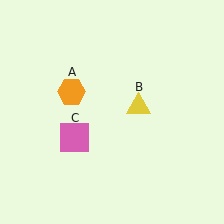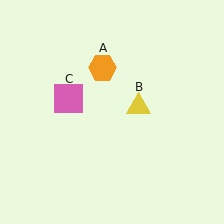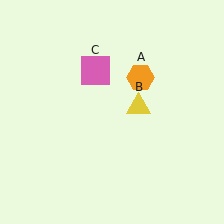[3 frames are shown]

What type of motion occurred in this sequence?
The orange hexagon (object A), pink square (object C) rotated clockwise around the center of the scene.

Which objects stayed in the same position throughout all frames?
Yellow triangle (object B) remained stationary.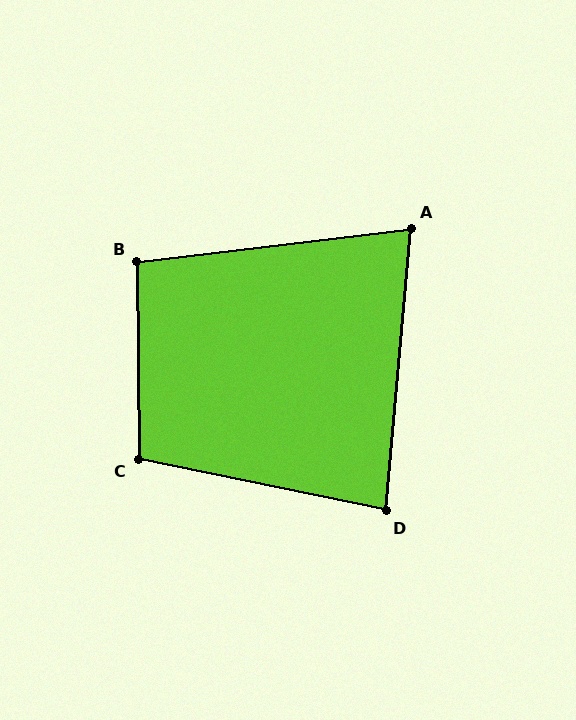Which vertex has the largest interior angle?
C, at approximately 102 degrees.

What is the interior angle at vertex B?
Approximately 97 degrees (obtuse).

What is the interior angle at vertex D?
Approximately 83 degrees (acute).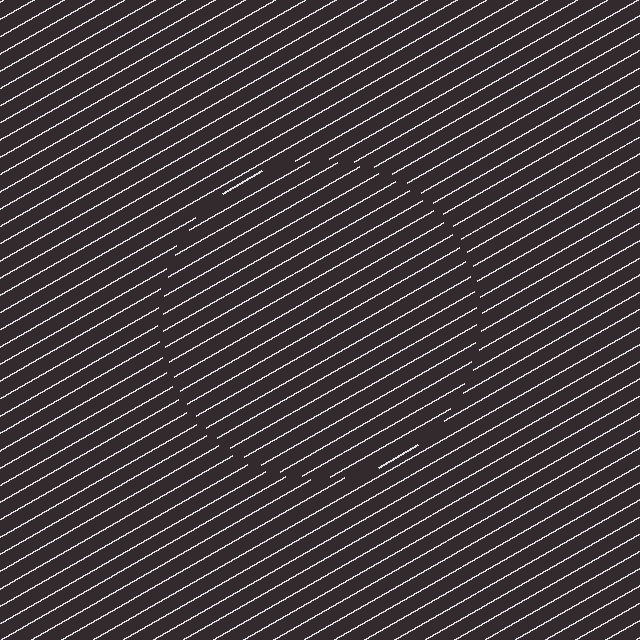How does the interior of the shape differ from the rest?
The interior of the shape contains the same grating, shifted by half a period — the contour is defined by the phase discontinuity where line-ends from the inner and outer gratings abut.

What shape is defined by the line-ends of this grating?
An illusory circle. The interior of the shape contains the same grating, shifted by half a period — the contour is defined by the phase discontinuity where line-ends from the inner and outer gratings abut.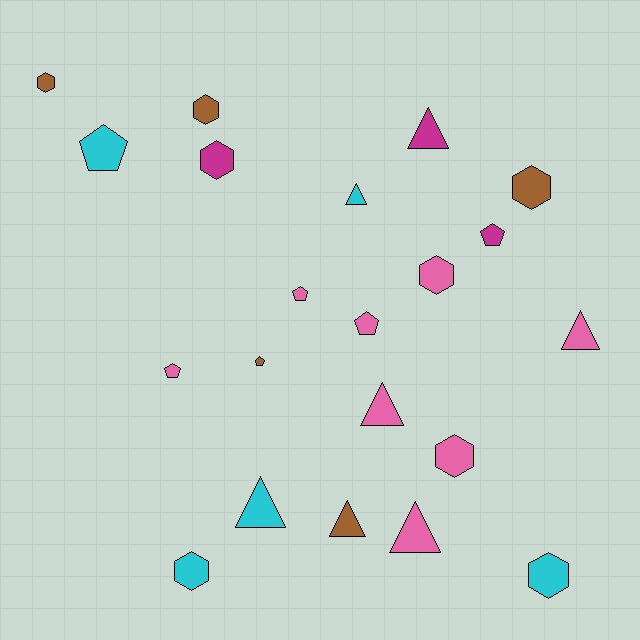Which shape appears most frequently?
Hexagon, with 8 objects.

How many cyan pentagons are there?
There is 1 cyan pentagon.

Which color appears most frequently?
Pink, with 8 objects.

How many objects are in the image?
There are 21 objects.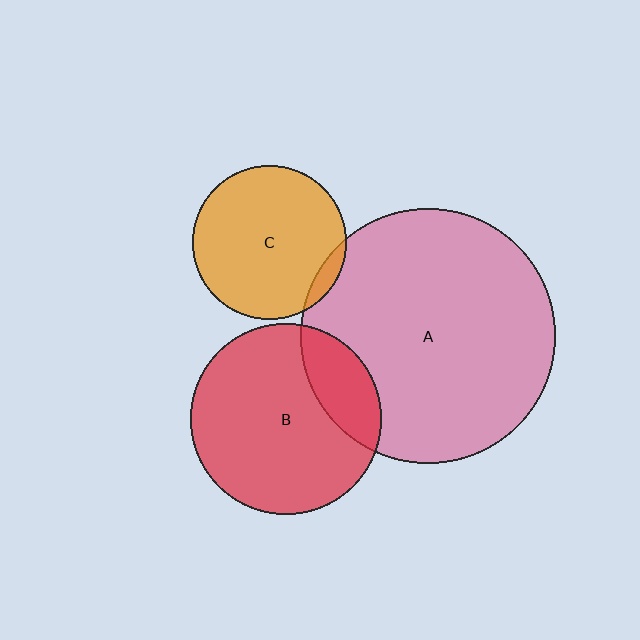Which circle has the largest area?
Circle A (pink).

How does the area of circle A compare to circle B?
Approximately 1.8 times.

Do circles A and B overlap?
Yes.